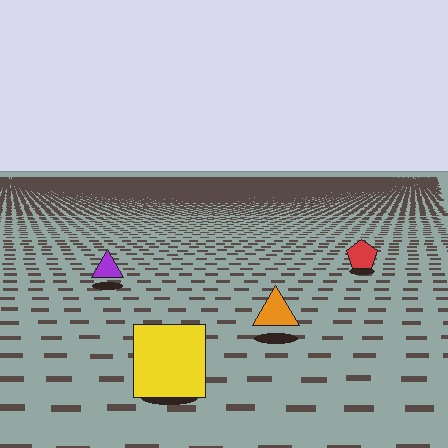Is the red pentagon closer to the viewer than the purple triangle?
No. The purple triangle is closer — you can tell from the texture gradient: the ground texture is coarser near it.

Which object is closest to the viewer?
The yellow square is closest. The texture marks near it are larger and more spread out.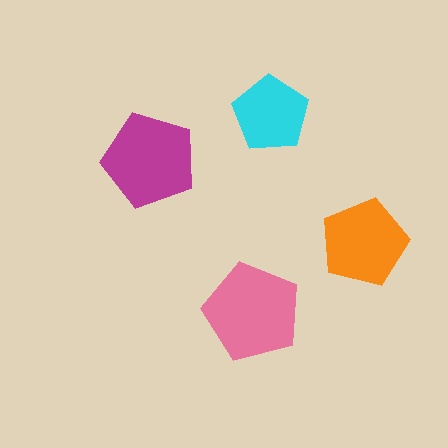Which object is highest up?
The cyan pentagon is topmost.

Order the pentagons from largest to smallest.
the pink one, the magenta one, the orange one, the cyan one.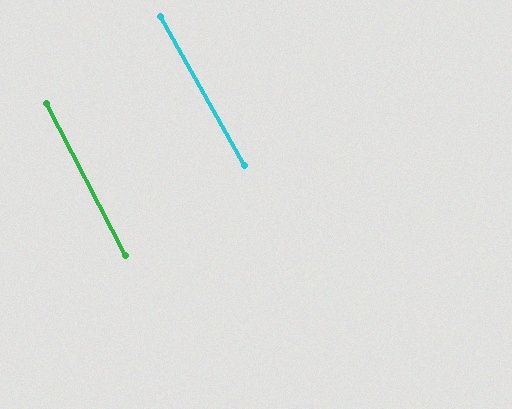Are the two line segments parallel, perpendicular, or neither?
Parallel — their directions differ by only 1.7°.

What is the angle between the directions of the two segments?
Approximately 2 degrees.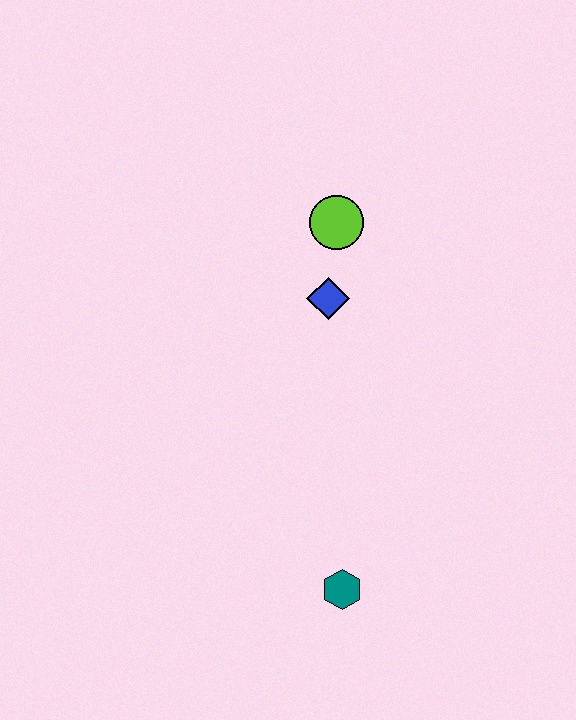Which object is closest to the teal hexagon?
The blue diamond is closest to the teal hexagon.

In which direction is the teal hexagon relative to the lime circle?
The teal hexagon is below the lime circle.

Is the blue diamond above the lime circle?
No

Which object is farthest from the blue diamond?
The teal hexagon is farthest from the blue diamond.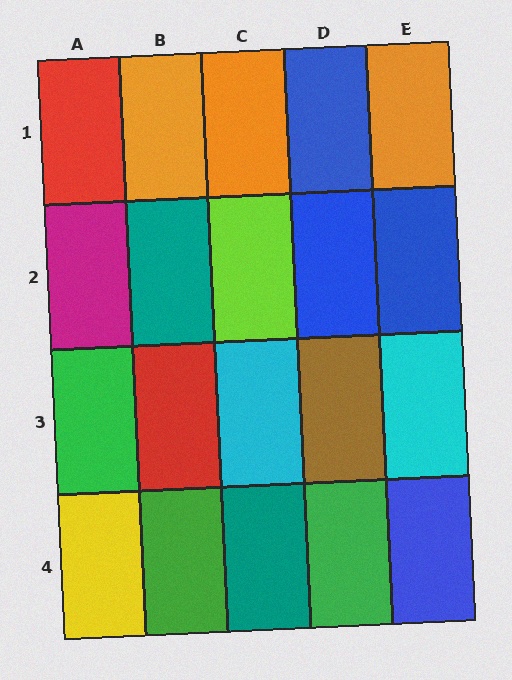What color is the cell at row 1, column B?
Orange.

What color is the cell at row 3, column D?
Brown.